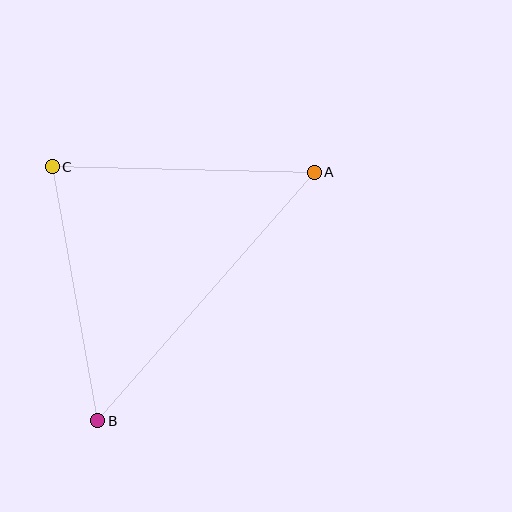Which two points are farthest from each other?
Points A and B are farthest from each other.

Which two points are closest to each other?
Points B and C are closest to each other.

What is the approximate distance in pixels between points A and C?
The distance between A and C is approximately 262 pixels.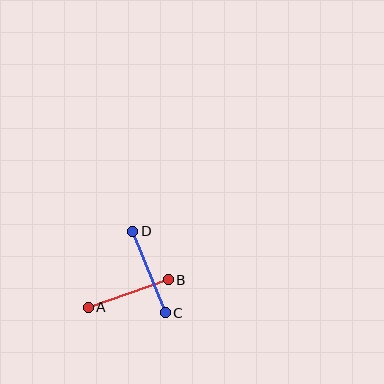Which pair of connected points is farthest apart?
Points C and D are farthest apart.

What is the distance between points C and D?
The distance is approximately 88 pixels.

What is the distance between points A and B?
The distance is approximately 85 pixels.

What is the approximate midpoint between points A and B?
The midpoint is at approximately (128, 293) pixels.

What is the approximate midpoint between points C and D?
The midpoint is at approximately (149, 272) pixels.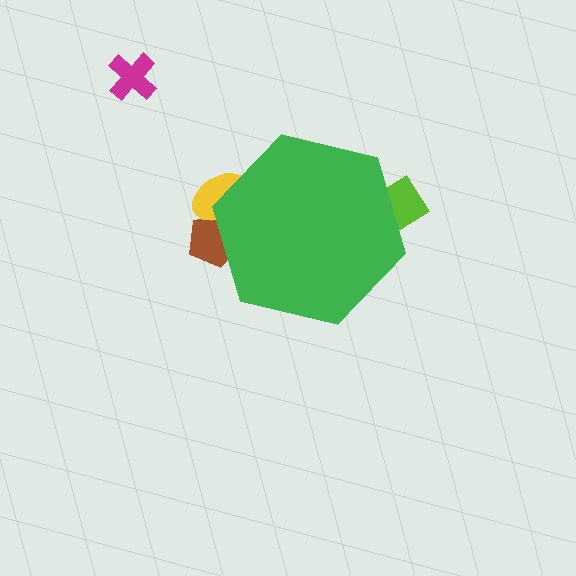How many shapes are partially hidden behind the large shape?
3 shapes are partially hidden.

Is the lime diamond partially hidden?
Yes, the lime diamond is partially hidden behind the green hexagon.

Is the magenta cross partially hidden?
No, the magenta cross is fully visible.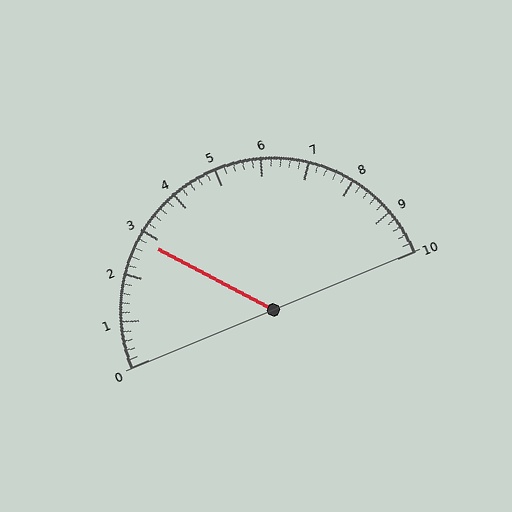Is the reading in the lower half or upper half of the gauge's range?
The reading is in the lower half of the range (0 to 10).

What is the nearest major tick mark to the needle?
The nearest major tick mark is 3.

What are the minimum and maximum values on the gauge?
The gauge ranges from 0 to 10.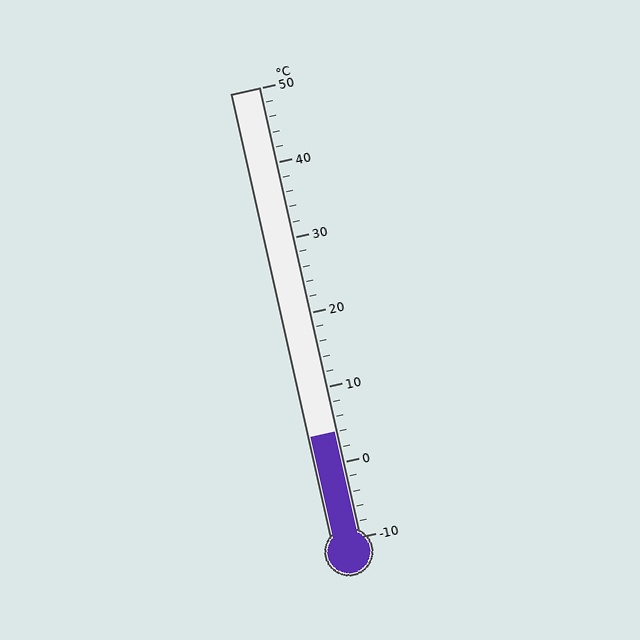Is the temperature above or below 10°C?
The temperature is below 10°C.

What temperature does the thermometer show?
The thermometer shows approximately 4°C.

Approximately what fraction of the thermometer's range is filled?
The thermometer is filled to approximately 25% of its range.